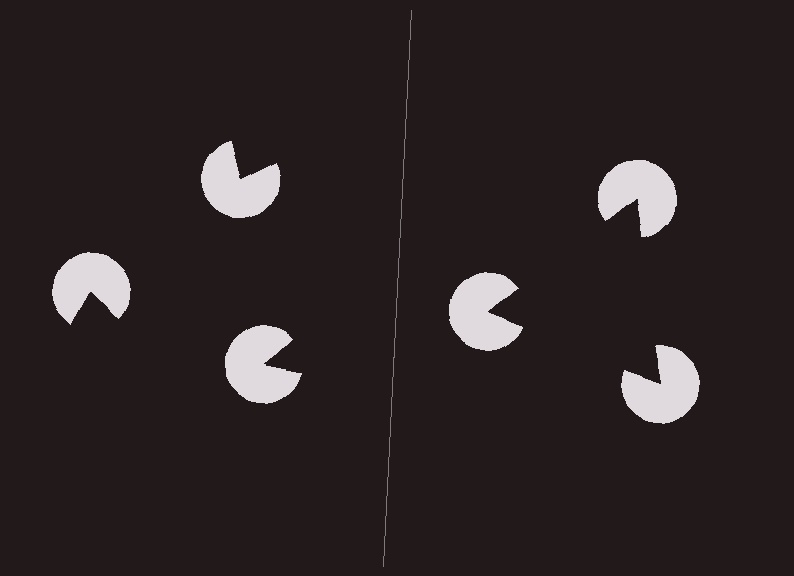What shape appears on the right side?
An illusory triangle.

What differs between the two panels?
The pac-man discs are positioned identically on both sides; only the wedge orientations differ. On the right they align to a triangle; on the left they are misaligned.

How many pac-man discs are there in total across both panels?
6 — 3 on each side.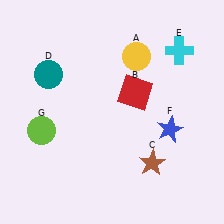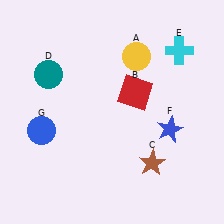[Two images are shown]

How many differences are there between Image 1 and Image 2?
There is 1 difference between the two images.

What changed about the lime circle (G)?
In Image 1, G is lime. In Image 2, it changed to blue.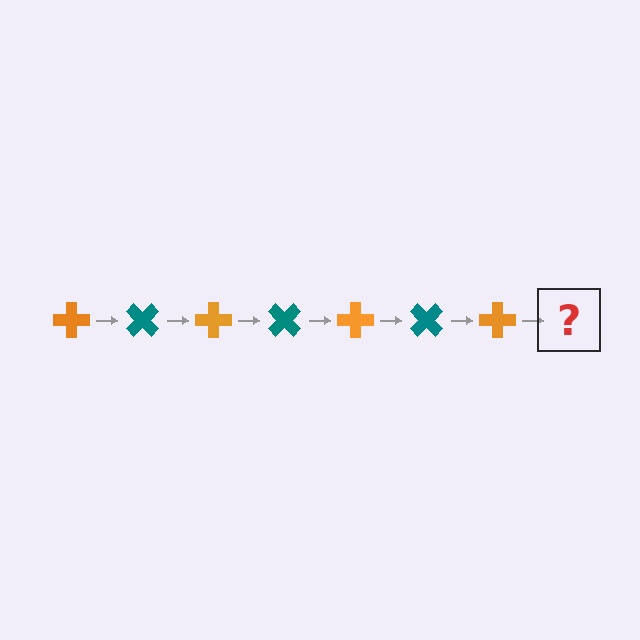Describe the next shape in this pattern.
It should be a teal cross, rotated 315 degrees from the start.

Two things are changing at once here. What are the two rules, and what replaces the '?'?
The two rules are that it rotates 45 degrees each step and the color cycles through orange and teal. The '?' should be a teal cross, rotated 315 degrees from the start.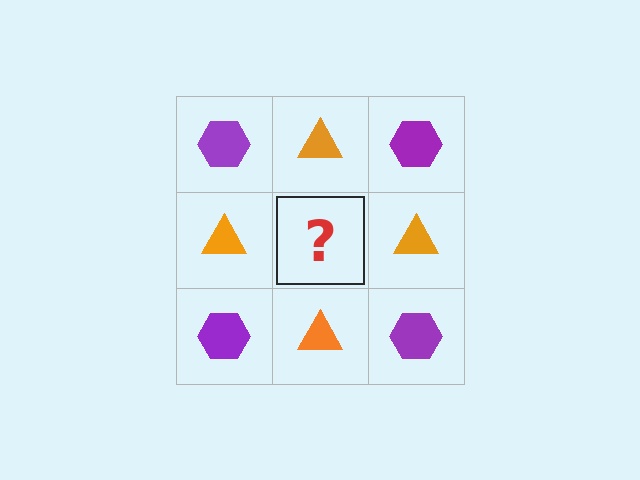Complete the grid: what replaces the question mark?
The question mark should be replaced with a purple hexagon.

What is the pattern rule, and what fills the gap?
The rule is that it alternates purple hexagon and orange triangle in a checkerboard pattern. The gap should be filled with a purple hexagon.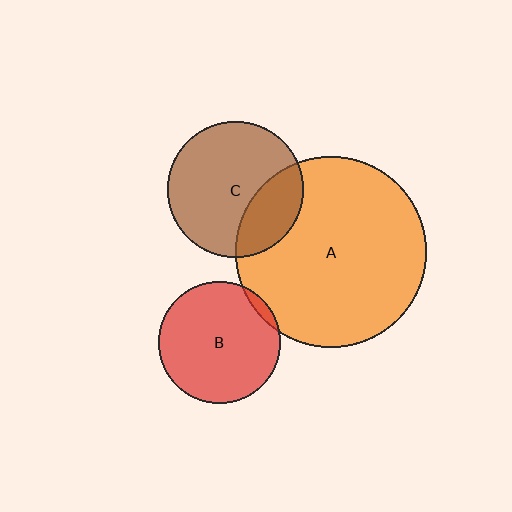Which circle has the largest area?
Circle A (orange).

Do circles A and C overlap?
Yes.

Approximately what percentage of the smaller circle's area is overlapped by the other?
Approximately 25%.